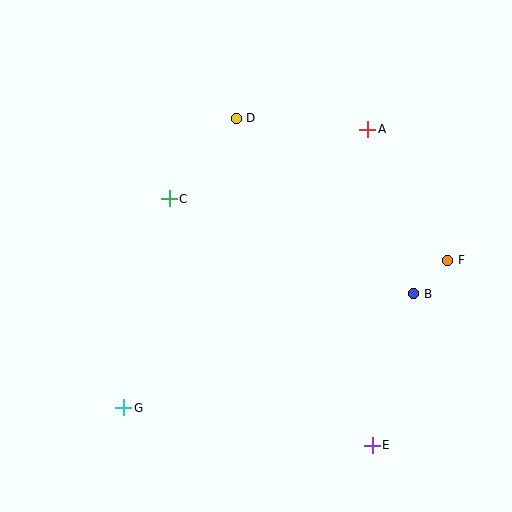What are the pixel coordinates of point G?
Point G is at (124, 408).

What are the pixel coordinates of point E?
Point E is at (372, 445).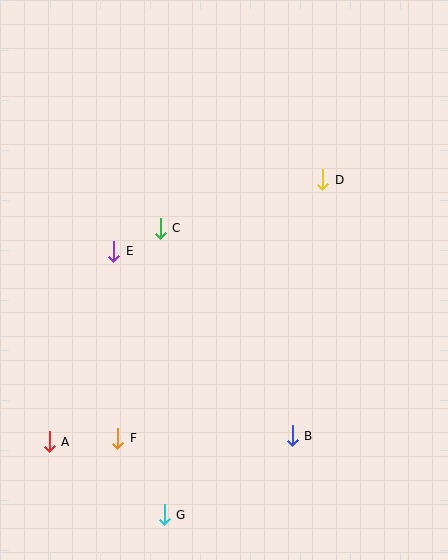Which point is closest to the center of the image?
Point C at (160, 228) is closest to the center.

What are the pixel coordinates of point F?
Point F is at (118, 438).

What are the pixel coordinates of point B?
Point B is at (292, 436).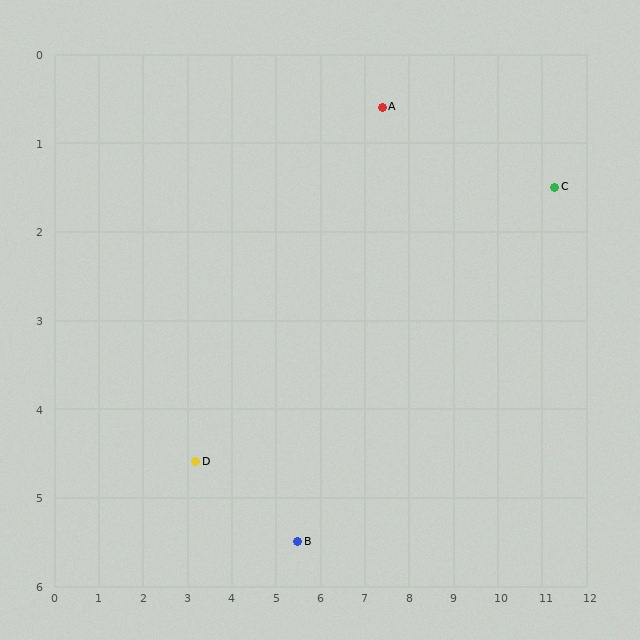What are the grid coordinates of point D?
Point D is at approximately (3.2, 4.6).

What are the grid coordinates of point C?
Point C is at approximately (11.3, 1.5).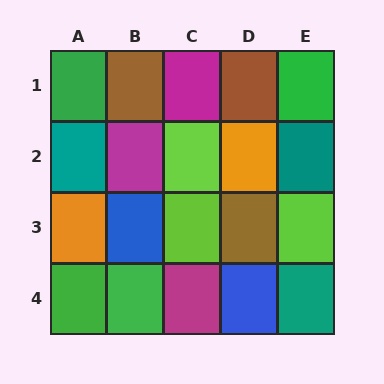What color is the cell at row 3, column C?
Lime.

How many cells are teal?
3 cells are teal.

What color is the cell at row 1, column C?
Magenta.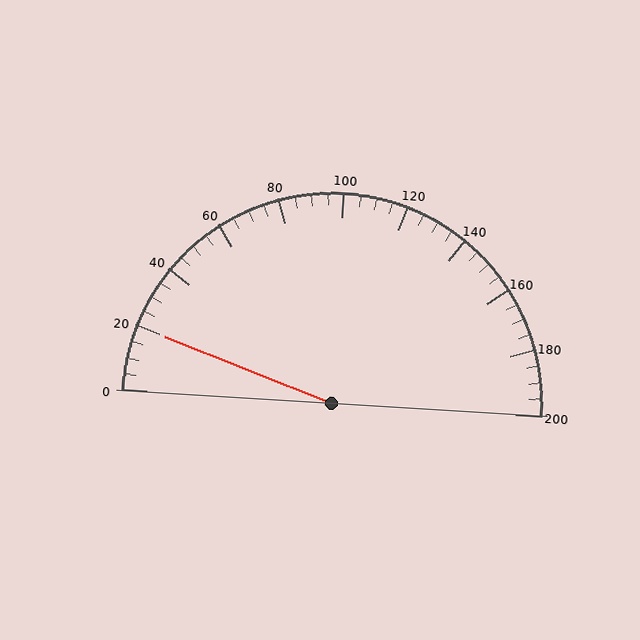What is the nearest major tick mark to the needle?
The nearest major tick mark is 20.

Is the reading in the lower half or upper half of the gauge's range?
The reading is in the lower half of the range (0 to 200).